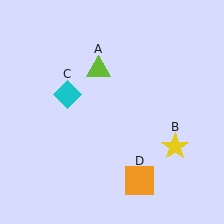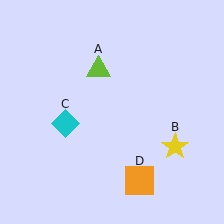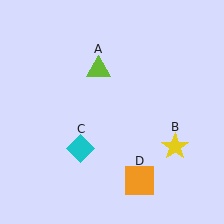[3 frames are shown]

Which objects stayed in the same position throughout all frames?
Lime triangle (object A) and yellow star (object B) and orange square (object D) remained stationary.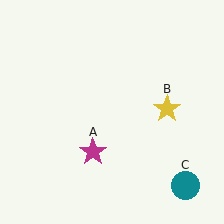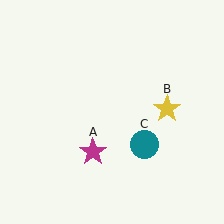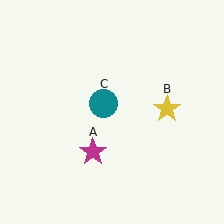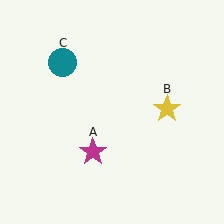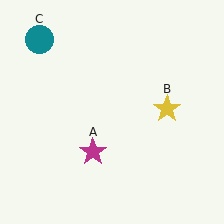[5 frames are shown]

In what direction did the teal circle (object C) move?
The teal circle (object C) moved up and to the left.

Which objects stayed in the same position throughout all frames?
Magenta star (object A) and yellow star (object B) remained stationary.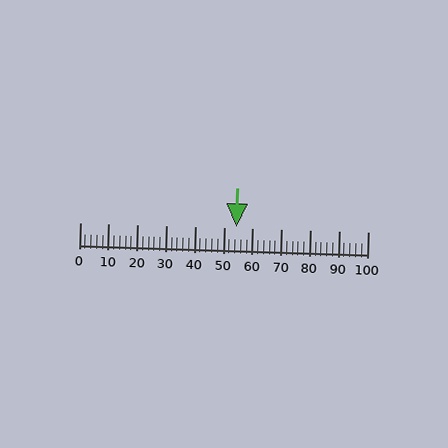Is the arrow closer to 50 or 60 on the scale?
The arrow is closer to 50.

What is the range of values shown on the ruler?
The ruler shows values from 0 to 100.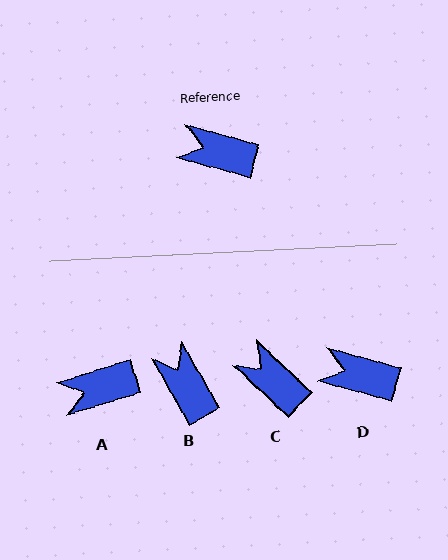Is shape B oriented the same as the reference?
No, it is off by about 45 degrees.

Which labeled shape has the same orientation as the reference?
D.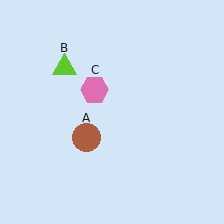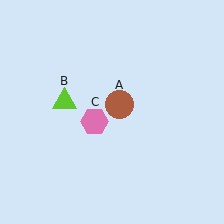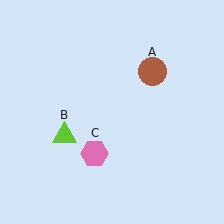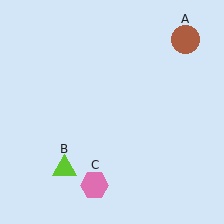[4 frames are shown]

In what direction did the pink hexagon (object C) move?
The pink hexagon (object C) moved down.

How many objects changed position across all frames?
3 objects changed position: brown circle (object A), lime triangle (object B), pink hexagon (object C).